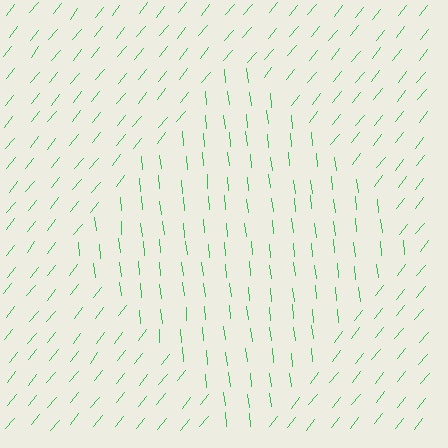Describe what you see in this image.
The image is filled with small green line segments. A diamond region in the image has lines oriented differently from the surrounding lines, creating a visible texture boundary.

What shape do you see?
I see a diamond.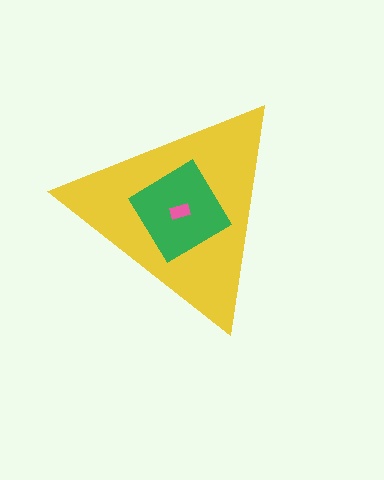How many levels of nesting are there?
3.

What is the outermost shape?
The yellow triangle.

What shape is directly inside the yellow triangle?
The green diamond.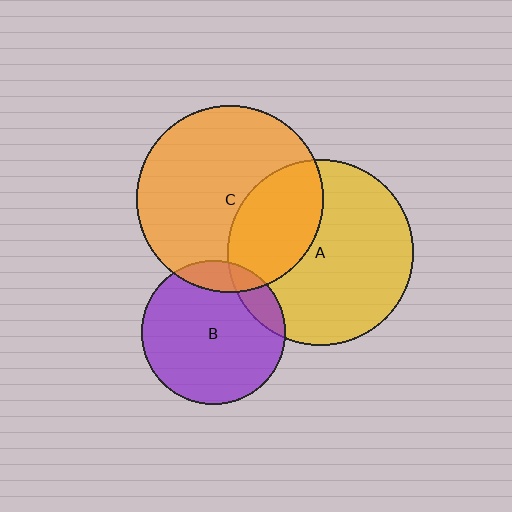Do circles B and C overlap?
Yes.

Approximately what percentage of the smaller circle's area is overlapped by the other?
Approximately 10%.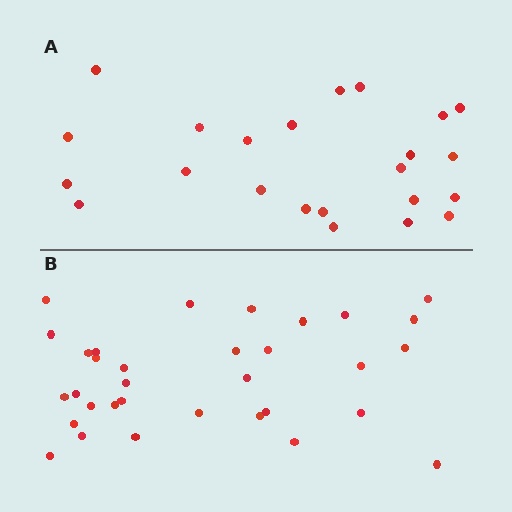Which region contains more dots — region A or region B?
Region B (the bottom region) has more dots.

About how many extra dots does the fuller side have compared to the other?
Region B has roughly 10 or so more dots than region A.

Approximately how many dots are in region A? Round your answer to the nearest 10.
About 20 dots. (The exact count is 23, which rounds to 20.)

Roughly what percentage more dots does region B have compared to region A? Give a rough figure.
About 45% more.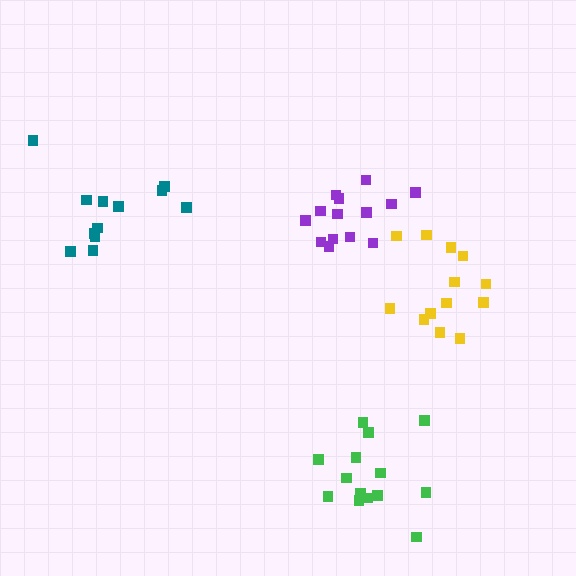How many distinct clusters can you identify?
There are 4 distinct clusters.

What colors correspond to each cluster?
The clusters are colored: green, purple, yellow, teal.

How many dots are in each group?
Group 1: 14 dots, Group 2: 14 dots, Group 3: 13 dots, Group 4: 12 dots (53 total).